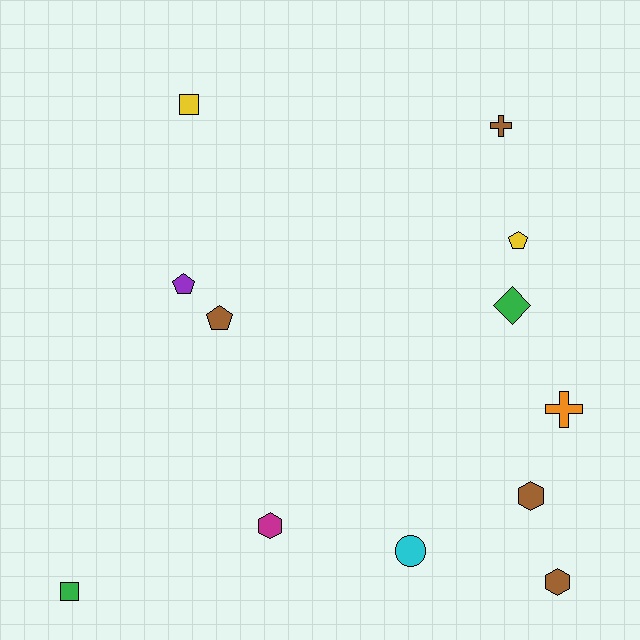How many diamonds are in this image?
There is 1 diamond.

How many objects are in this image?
There are 12 objects.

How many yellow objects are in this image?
There are 2 yellow objects.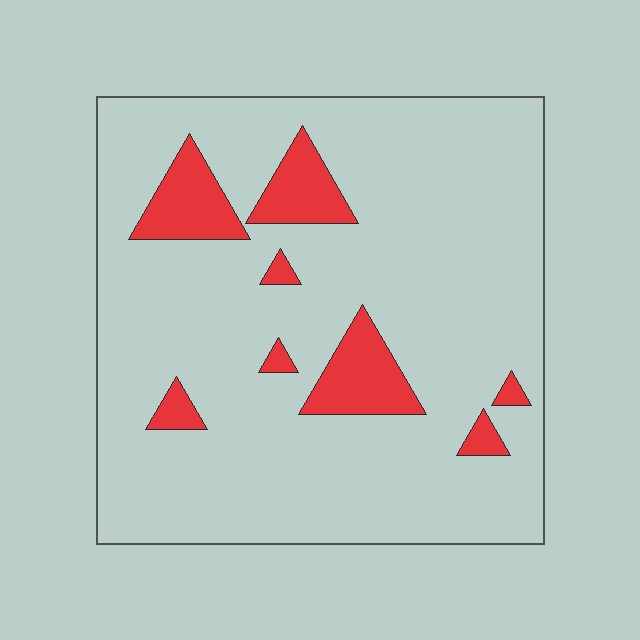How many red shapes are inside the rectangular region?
8.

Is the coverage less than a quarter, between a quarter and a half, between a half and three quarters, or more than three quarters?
Less than a quarter.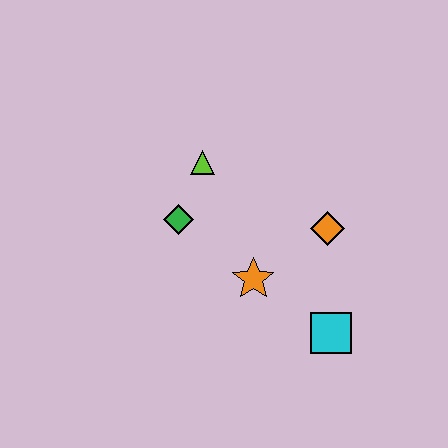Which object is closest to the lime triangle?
The green diamond is closest to the lime triangle.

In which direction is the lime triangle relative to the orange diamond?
The lime triangle is to the left of the orange diamond.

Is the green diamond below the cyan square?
No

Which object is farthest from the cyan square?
The lime triangle is farthest from the cyan square.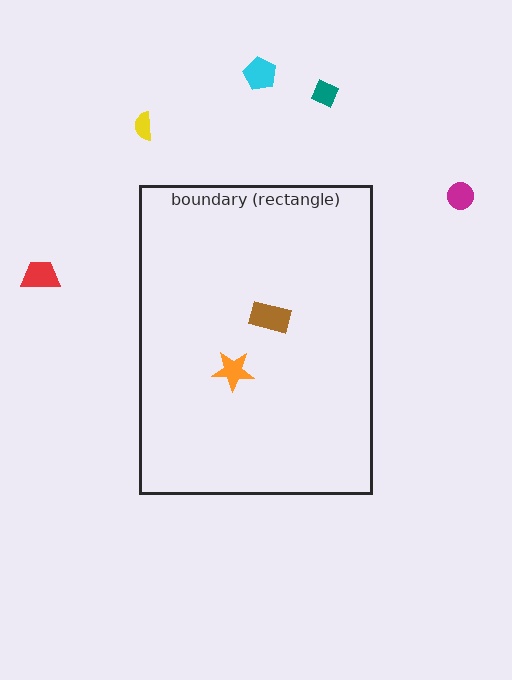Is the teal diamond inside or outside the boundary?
Outside.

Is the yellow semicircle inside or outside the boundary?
Outside.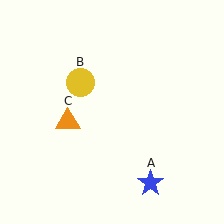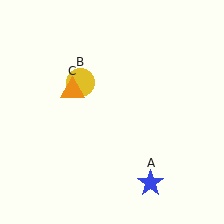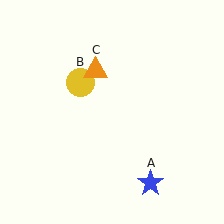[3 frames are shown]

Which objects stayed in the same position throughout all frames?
Blue star (object A) and yellow circle (object B) remained stationary.